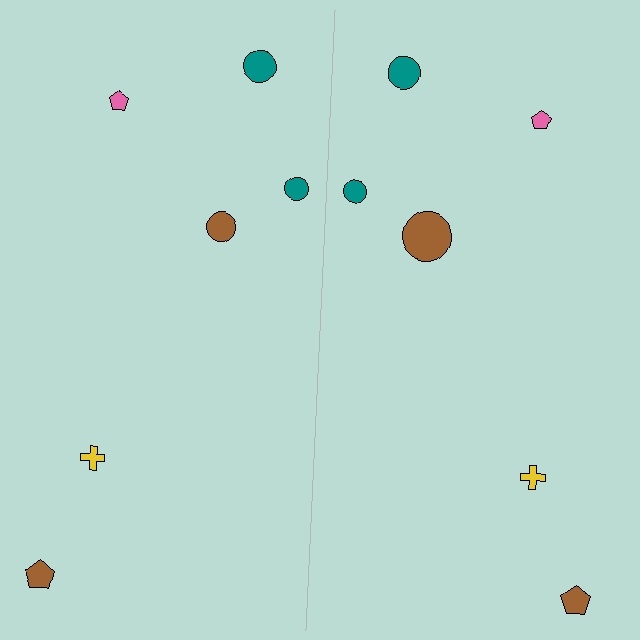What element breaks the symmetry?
The brown circle on the right side has a different size than its mirror counterpart.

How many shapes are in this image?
There are 12 shapes in this image.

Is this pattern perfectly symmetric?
No, the pattern is not perfectly symmetric. The brown circle on the right side has a different size than its mirror counterpart.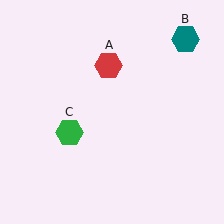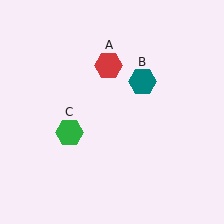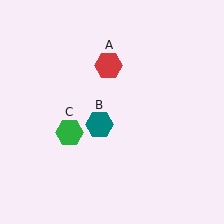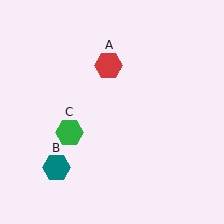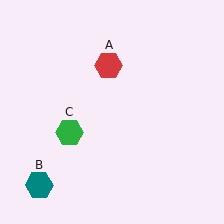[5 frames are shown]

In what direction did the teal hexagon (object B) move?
The teal hexagon (object B) moved down and to the left.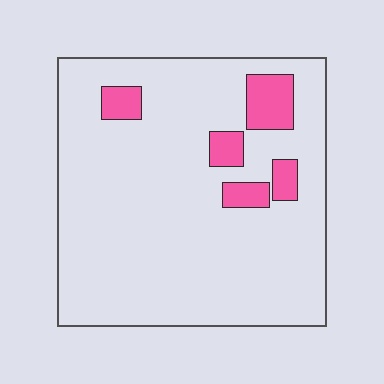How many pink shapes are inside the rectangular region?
5.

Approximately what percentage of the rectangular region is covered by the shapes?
Approximately 10%.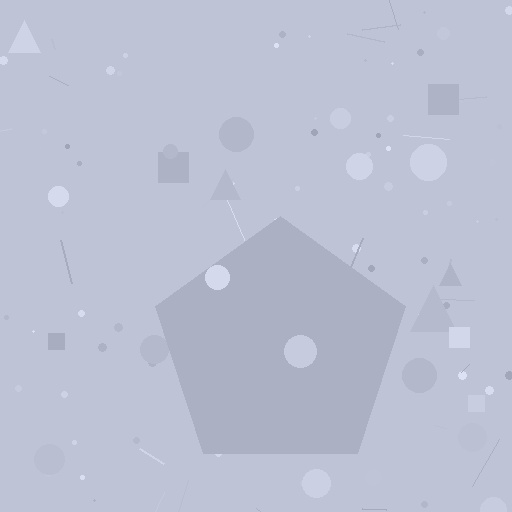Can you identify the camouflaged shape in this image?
The camouflaged shape is a pentagon.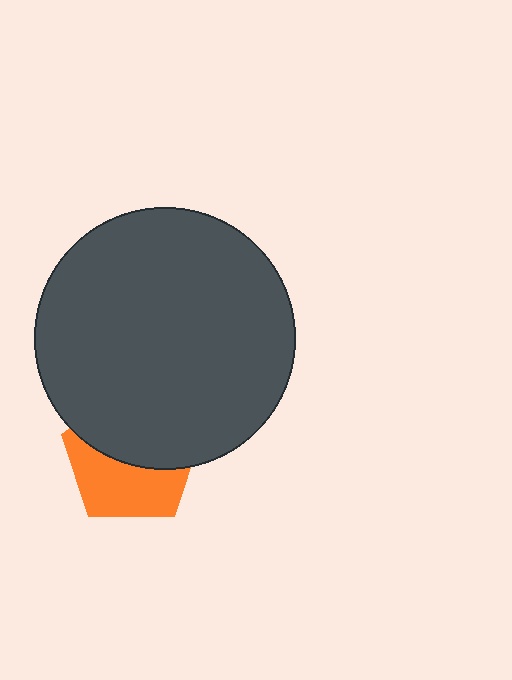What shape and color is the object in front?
The object in front is a dark gray circle.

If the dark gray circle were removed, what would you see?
You would see the complete orange pentagon.